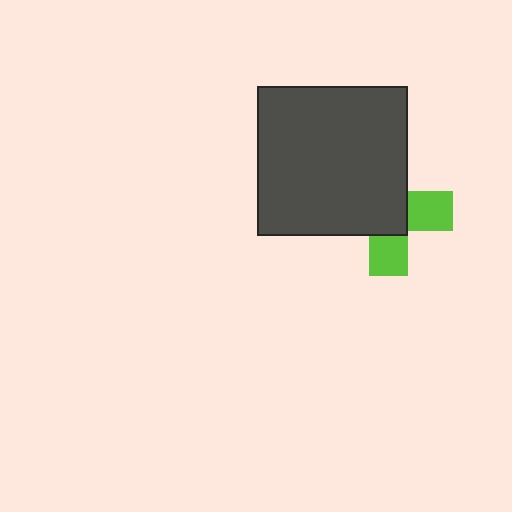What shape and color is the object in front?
The object in front is a dark gray square.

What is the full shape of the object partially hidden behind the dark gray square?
The partially hidden object is a lime cross.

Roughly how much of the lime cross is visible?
A small part of it is visible (roughly 39%).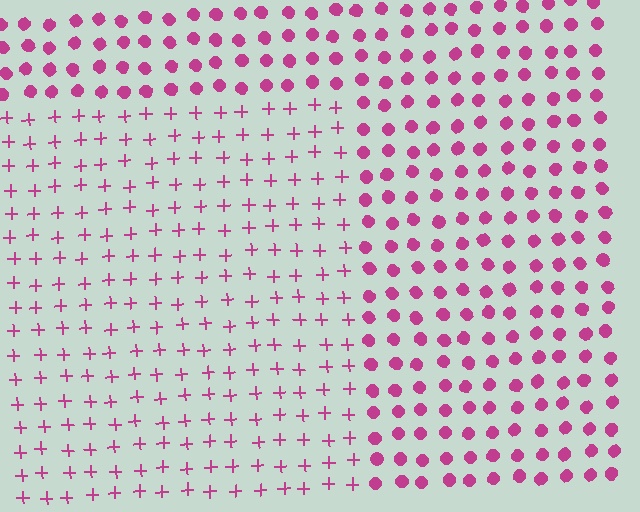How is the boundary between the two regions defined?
The boundary is defined by a change in element shape: plus signs inside vs. circles outside. All elements share the same color and spacing.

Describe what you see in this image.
The image is filled with small magenta elements arranged in a uniform grid. A rectangle-shaped region contains plus signs, while the surrounding area contains circles. The boundary is defined purely by the change in element shape.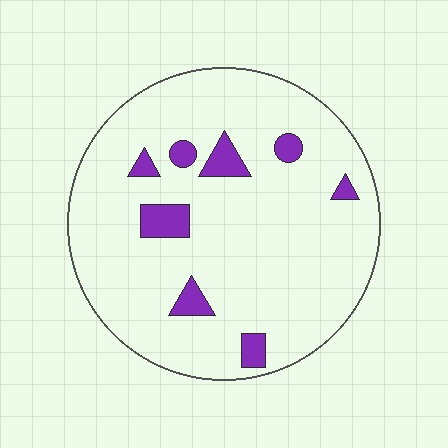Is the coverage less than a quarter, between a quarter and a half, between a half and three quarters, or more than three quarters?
Less than a quarter.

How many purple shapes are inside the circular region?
8.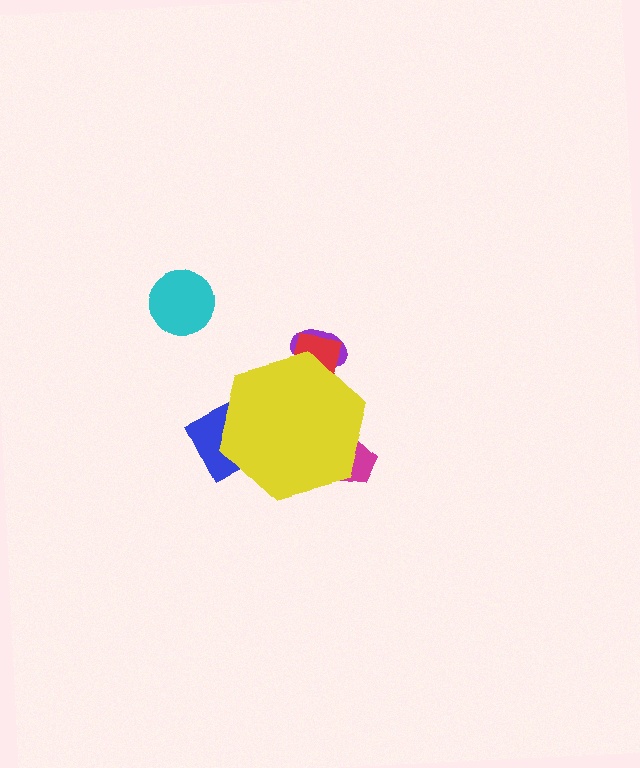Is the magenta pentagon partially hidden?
Yes, the magenta pentagon is partially hidden behind the yellow hexagon.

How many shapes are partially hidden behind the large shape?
4 shapes are partially hidden.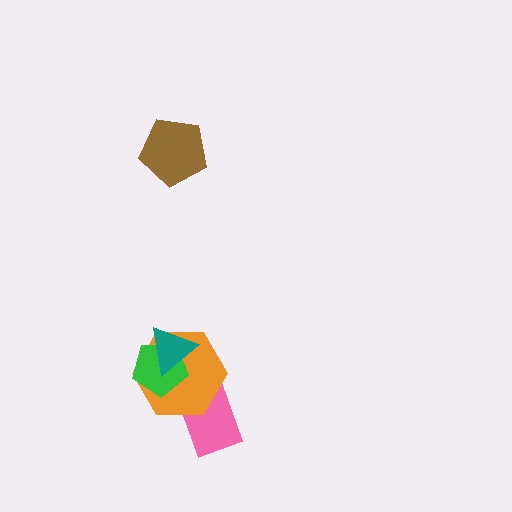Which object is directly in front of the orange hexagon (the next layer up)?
The green pentagon is directly in front of the orange hexagon.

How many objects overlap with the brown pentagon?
0 objects overlap with the brown pentagon.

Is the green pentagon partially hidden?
Yes, it is partially covered by another shape.